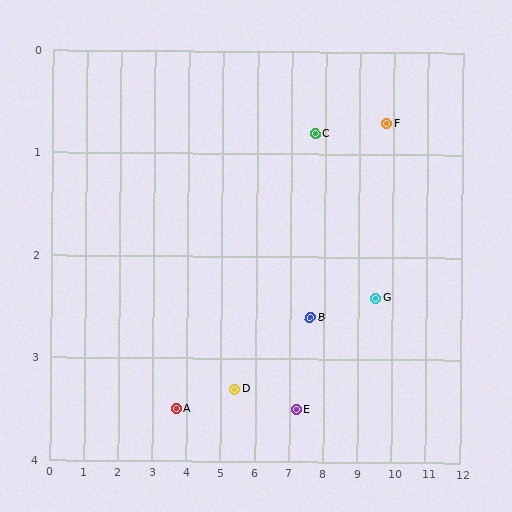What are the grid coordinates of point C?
Point C is at approximately (7.7, 0.8).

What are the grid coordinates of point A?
Point A is at approximately (3.7, 3.5).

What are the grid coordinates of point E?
Point E is at approximately (7.2, 3.5).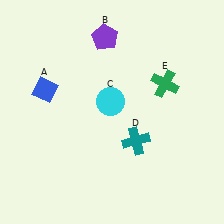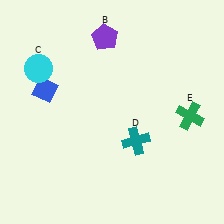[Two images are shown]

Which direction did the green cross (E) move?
The green cross (E) moved down.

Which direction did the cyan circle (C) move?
The cyan circle (C) moved left.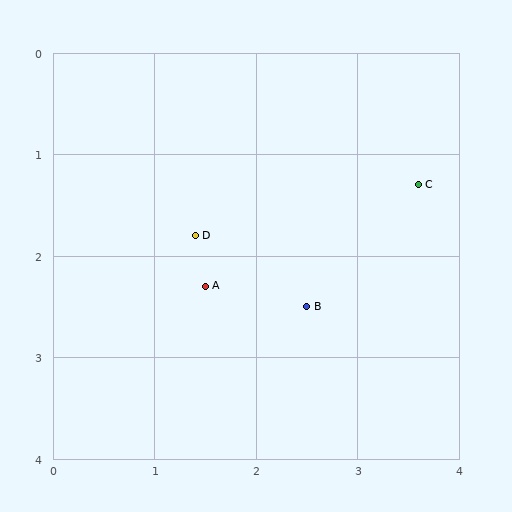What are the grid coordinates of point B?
Point B is at approximately (2.5, 2.5).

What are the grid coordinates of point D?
Point D is at approximately (1.4, 1.8).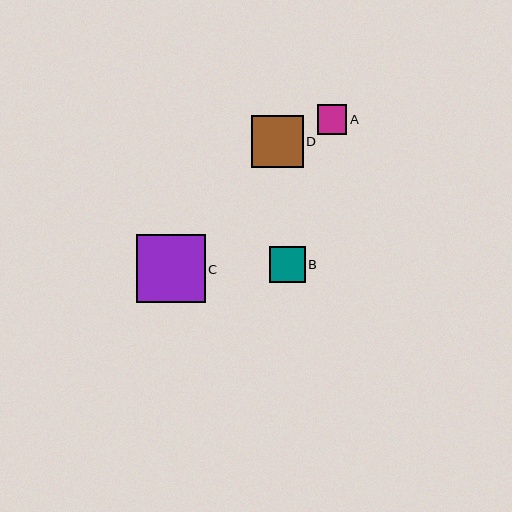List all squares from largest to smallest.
From largest to smallest: C, D, B, A.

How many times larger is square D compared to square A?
Square D is approximately 1.8 times the size of square A.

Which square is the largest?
Square C is the largest with a size of approximately 69 pixels.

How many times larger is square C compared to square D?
Square C is approximately 1.3 times the size of square D.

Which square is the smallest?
Square A is the smallest with a size of approximately 29 pixels.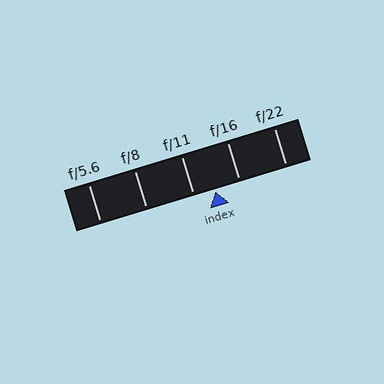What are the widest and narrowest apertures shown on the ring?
The widest aperture shown is f/5.6 and the narrowest is f/22.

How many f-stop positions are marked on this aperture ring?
There are 5 f-stop positions marked.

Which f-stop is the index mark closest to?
The index mark is closest to f/11.